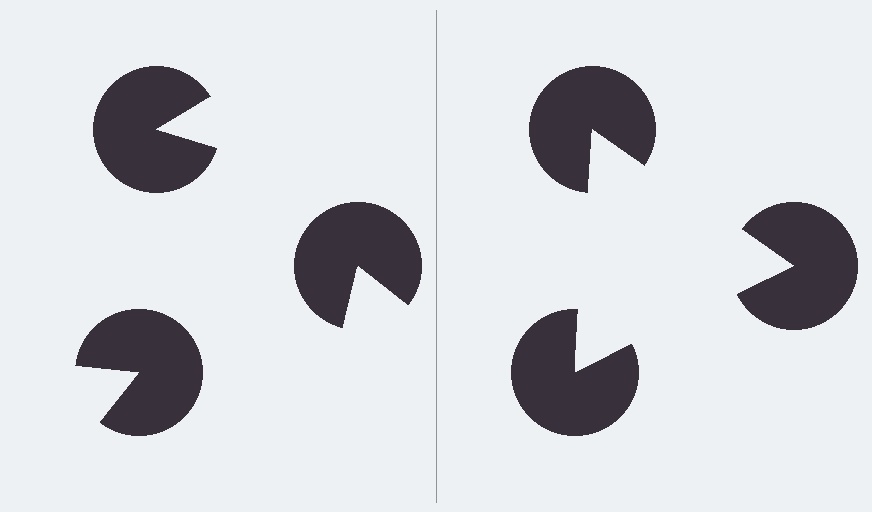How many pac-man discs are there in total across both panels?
6 — 3 on each side.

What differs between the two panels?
The pac-man discs are positioned identically on both sides; only the wedge orientations differ. On the right they align to a triangle; on the left they are misaligned.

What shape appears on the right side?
An illusory triangle.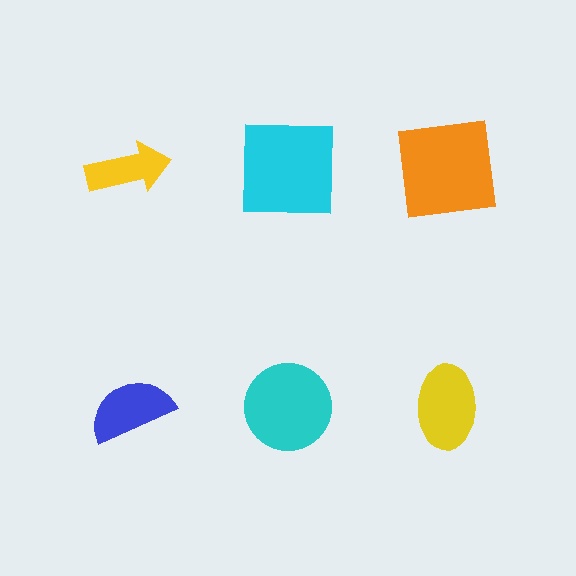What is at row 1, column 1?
A yellow arrow.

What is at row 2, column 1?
A blue semicircle.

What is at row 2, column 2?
A cyan circle.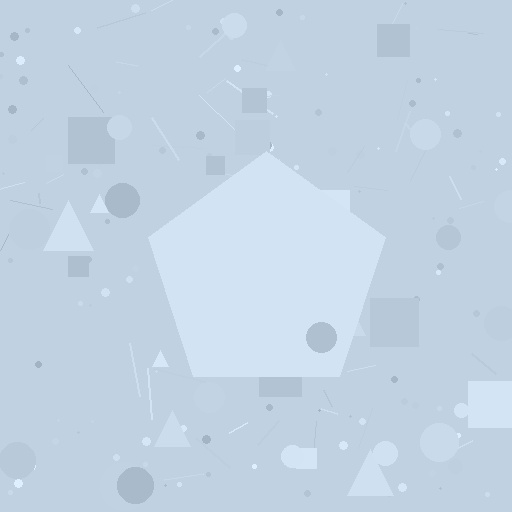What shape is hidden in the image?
A pentagon is hidden in the image.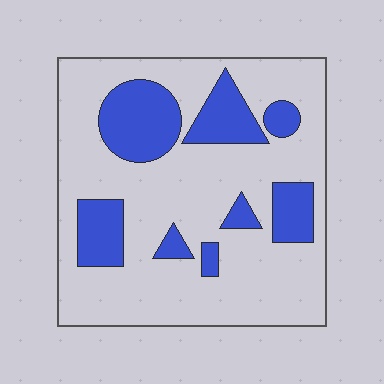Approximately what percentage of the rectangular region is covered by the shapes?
Approximately 25%.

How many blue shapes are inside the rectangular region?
8.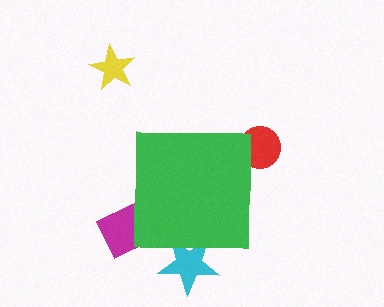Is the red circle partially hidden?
Yes, the red circle is partially hidden behind the green square.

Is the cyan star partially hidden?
Yes, the cyan star is partially hidden behind the green square.